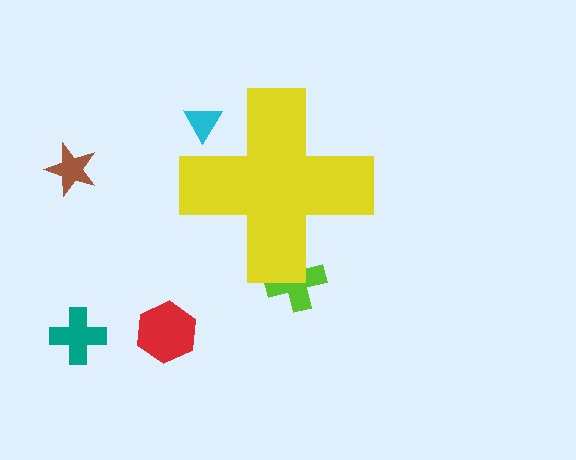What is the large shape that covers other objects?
A yellow cross.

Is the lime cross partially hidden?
Yes, the lime cross is partially hidden behind the yellow cross.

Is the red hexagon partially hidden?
No, the red hexagon is fully visible.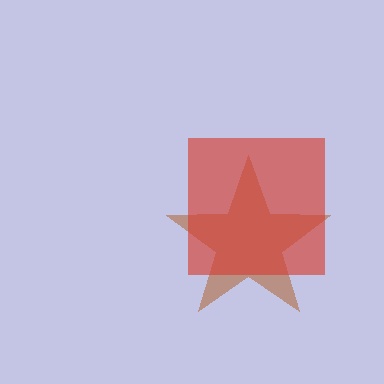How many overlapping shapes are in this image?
There are 2 overlapping shapes in the image.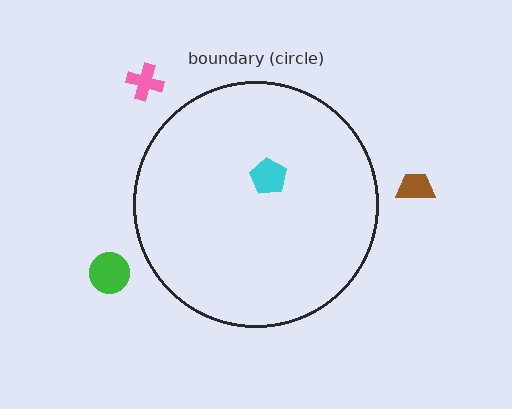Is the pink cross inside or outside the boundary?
Outside.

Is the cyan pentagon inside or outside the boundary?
Inside.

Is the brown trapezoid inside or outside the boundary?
Outside.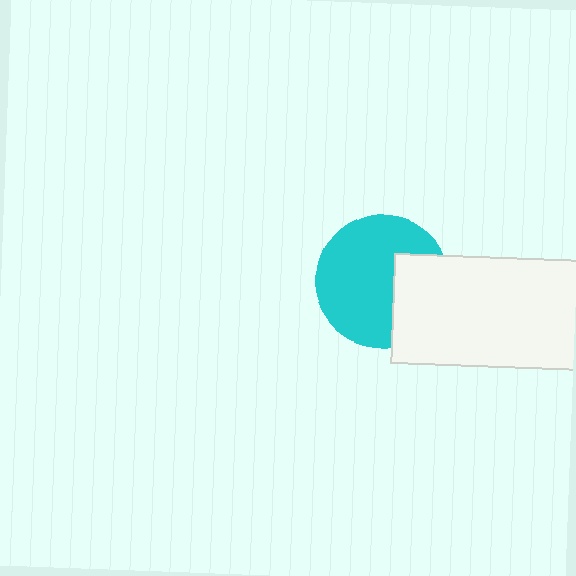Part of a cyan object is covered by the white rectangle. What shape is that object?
It is a circle.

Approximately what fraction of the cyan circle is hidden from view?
Roughly 30% of the cyan circle is hidden behind the white rectangle.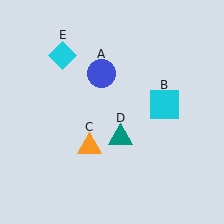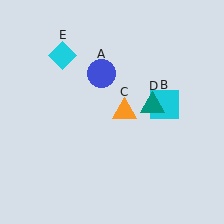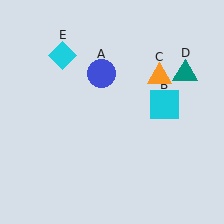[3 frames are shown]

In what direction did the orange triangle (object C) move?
The orange triangle (object C) moved up and to the right.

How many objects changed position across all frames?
2 objects changed position: orange triangle (object C), teal triangle (object D).